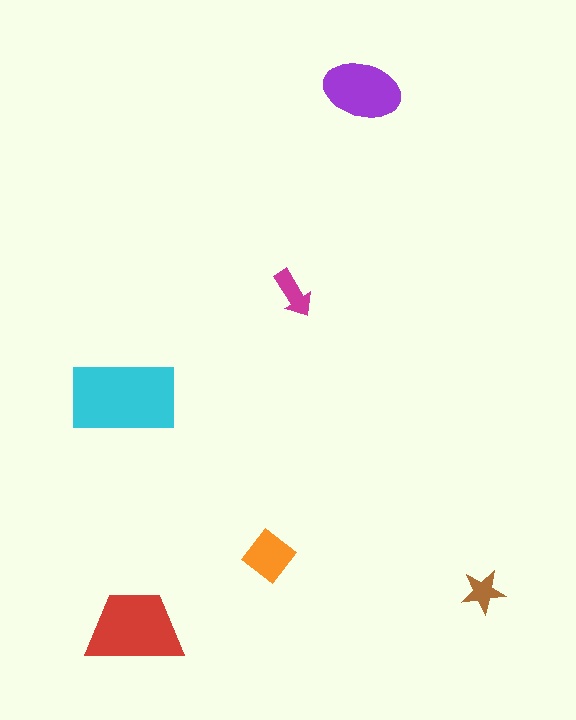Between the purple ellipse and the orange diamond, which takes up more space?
The purple ellipse.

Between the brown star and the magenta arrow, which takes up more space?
The magenta arrow.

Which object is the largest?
The cyan rectangle.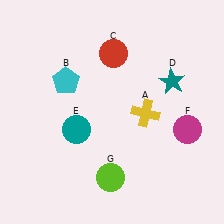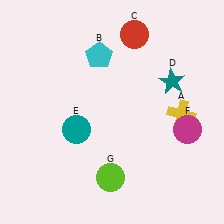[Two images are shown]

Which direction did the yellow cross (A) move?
The yellow cross (A) moved right.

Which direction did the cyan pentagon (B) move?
The cyan pentagon (B) moved right.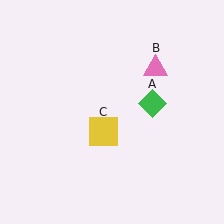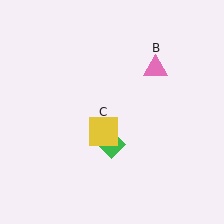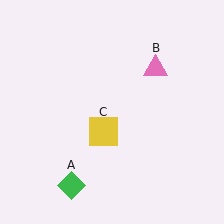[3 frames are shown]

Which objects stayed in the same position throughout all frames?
Pink triangle (object B) and yellow square (object C) remained stationary.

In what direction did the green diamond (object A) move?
The green diamond (object A) moved down and to the left.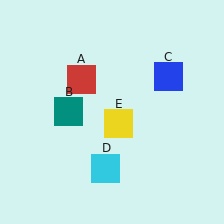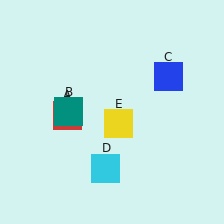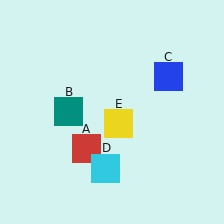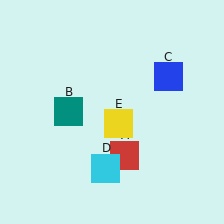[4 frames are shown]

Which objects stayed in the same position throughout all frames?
Teal square (object B) and blue square (object C) and cyan square (object D) and yellow square (object E) remained stationary.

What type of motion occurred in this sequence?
The red square (object A) rotated counterclockwise around the center of the scene.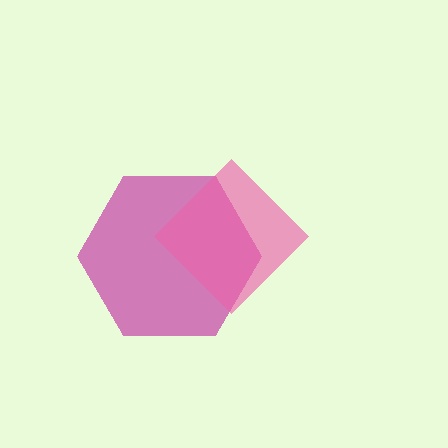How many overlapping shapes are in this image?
There are 2 overlapping shapes in the image.